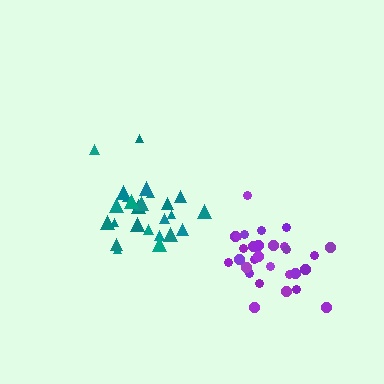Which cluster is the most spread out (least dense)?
Teal.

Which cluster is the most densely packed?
Purple.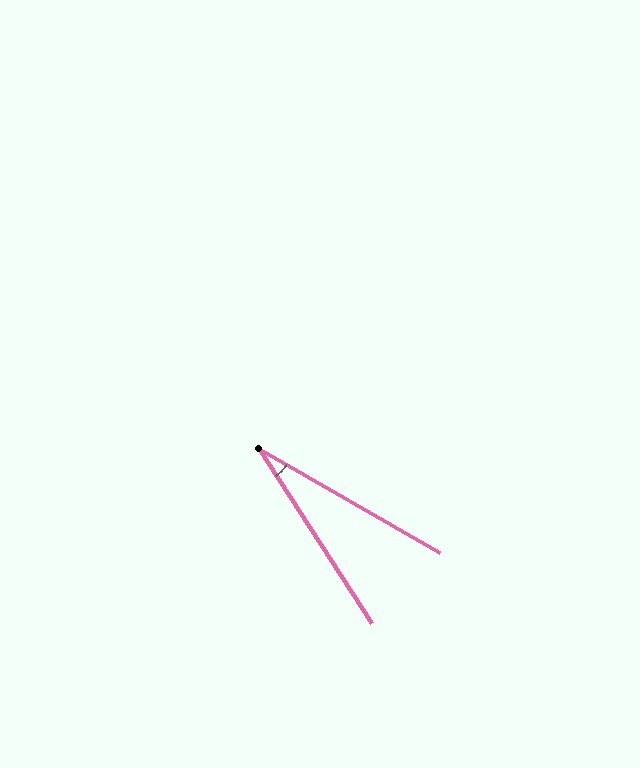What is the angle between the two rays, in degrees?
Approximately 27 degrees.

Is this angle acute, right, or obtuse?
It is acute.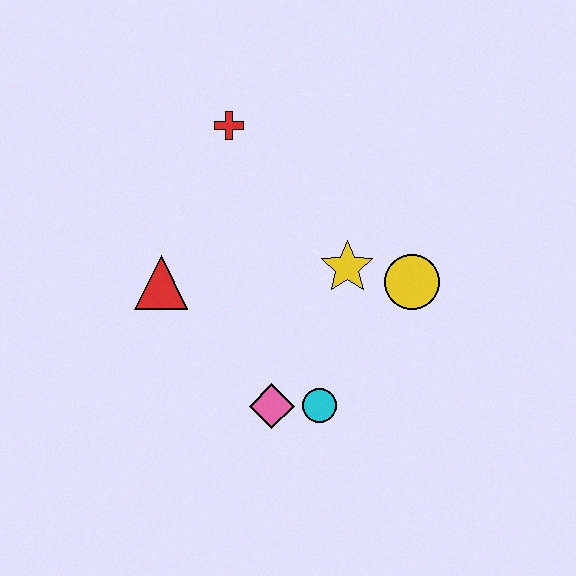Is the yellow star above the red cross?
No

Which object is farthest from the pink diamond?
The red cross is farthest from the pink diamond.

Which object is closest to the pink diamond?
The cyan circle is closest to the pink diamond.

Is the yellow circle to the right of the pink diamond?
Yes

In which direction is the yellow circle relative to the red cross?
The yellow circle is to the right of the red cross.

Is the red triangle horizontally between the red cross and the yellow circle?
No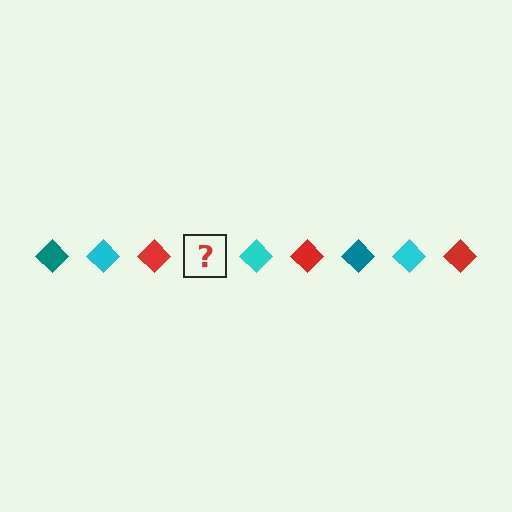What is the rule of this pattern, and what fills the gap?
The rule is that the pattern cycles through teal, cyan, red diamonds. The gap should be filled with a teal diamond.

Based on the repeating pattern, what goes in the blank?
The blank should be a teal diamond.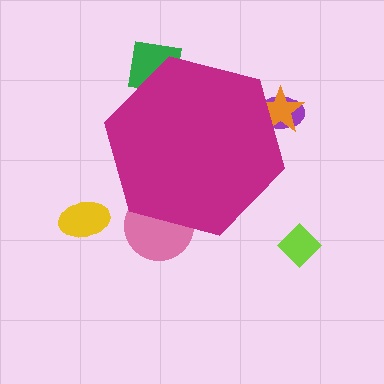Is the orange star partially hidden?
Yes, the orange star is partially hidden behind the magenta hexagon.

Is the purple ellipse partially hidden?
Yes, the purple ellipse is partially hidden behind the magenta hexagon.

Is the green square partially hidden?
Yes, the green square is partially hidden behind the magenta hexagon.